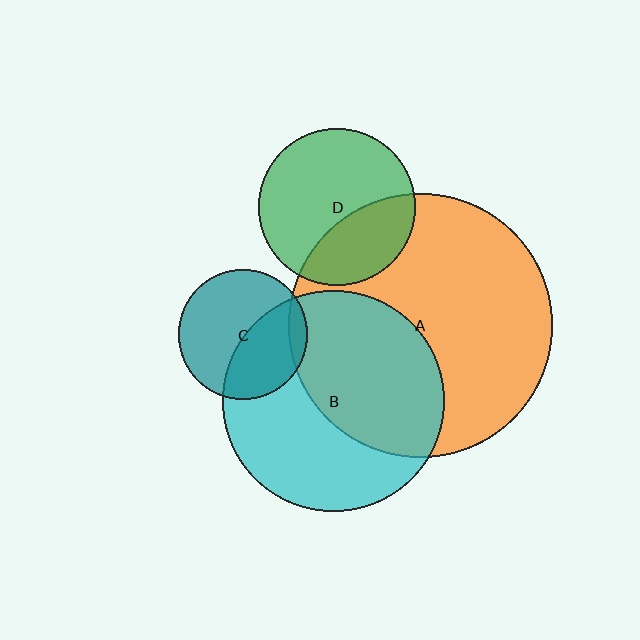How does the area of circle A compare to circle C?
Approximately 4.2 times.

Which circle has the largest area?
Circle A (orange).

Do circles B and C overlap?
Yes.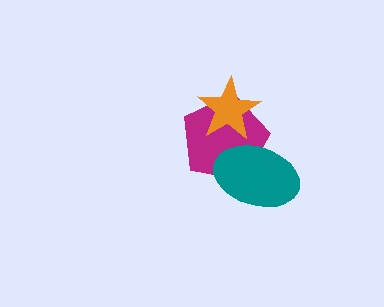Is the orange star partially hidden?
No, no other shape covers it.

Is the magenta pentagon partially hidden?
Yes, it is partially covered by another shape.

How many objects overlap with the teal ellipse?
1 object overlaps with the teal ellipse.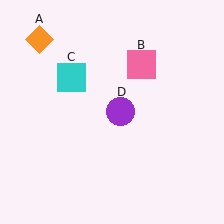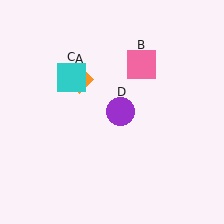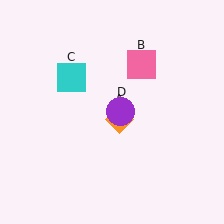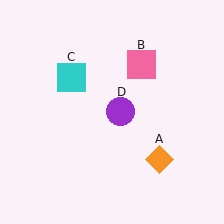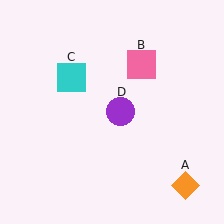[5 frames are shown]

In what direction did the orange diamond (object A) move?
The orange diamond (object A) moved down and to the right.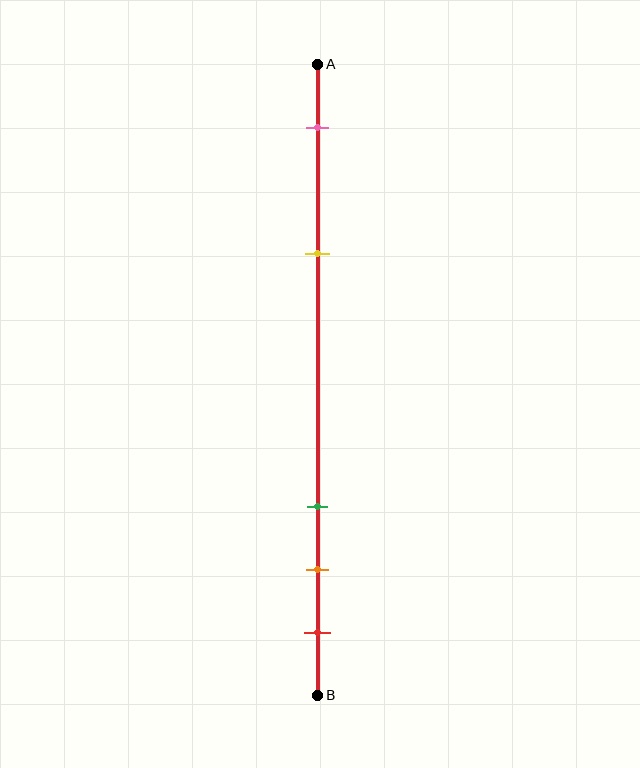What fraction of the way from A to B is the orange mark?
The orange mark is approximately 80% (0.8) of the way from A to B.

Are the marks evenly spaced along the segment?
No, the marks are not evenly spaced.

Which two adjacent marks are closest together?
The orange and red marks are the closest adjacent pair.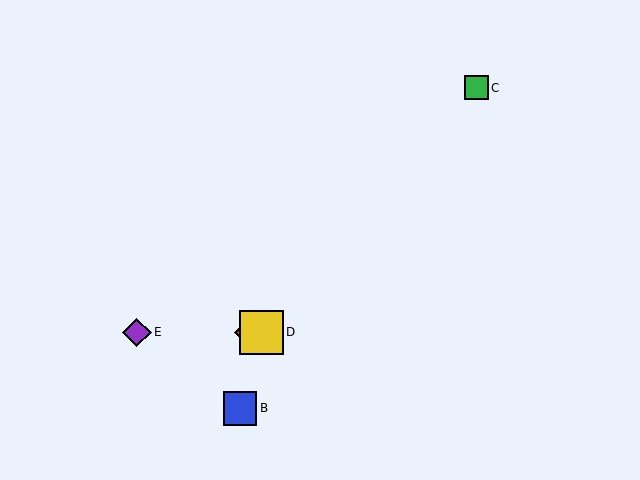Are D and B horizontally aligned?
No, D is at y≈332 and B is at y≈408.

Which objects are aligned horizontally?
Objects A, D, E are aligned horizontally.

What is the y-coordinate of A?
Object A is at y≈332.